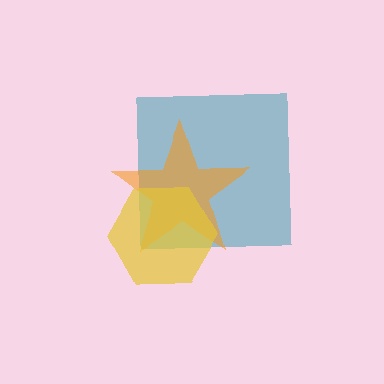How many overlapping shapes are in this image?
There are 3 overlapping shapes in the image.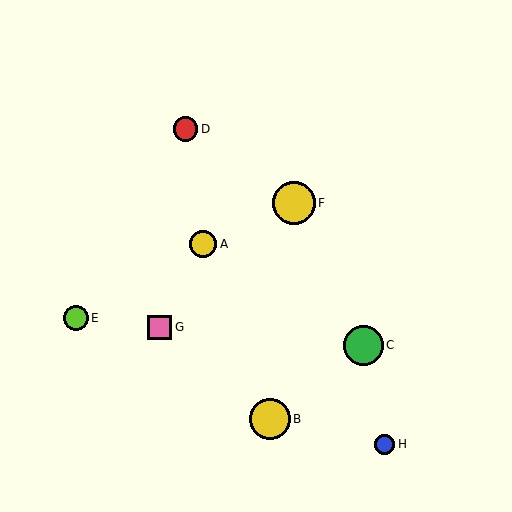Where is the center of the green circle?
The center of the green circle is at (363, 345).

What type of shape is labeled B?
Shape B is a yellow circle.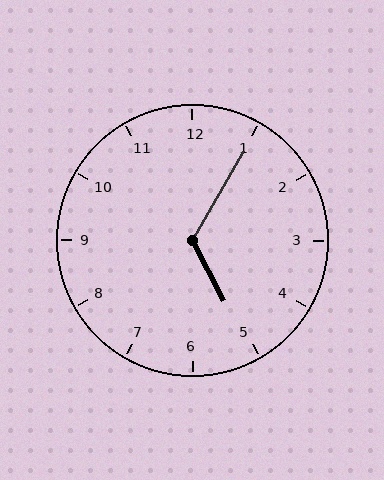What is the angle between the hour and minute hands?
Approximately 122 degrees.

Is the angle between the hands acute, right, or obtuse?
It is obtuse.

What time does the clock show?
5:05.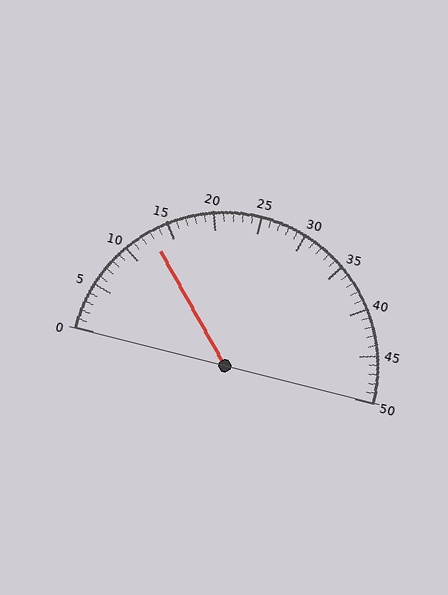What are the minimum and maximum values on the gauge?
The gauge ranges from 0 to 50.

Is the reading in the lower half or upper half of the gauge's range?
The reading is in the lower half of the range (0 to 50).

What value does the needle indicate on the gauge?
The needle indicates approximately 13.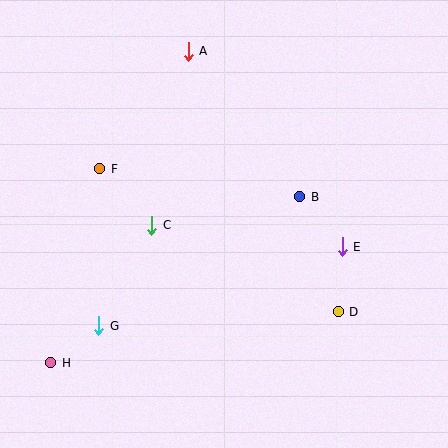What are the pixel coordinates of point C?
Point C is at (152, 225).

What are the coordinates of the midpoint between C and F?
The midpoint between C and F is at (126, 197).